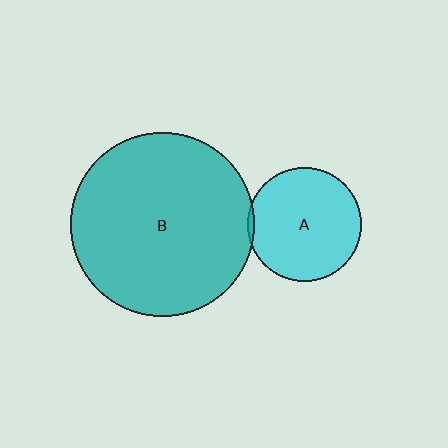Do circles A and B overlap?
Yes.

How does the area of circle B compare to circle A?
Approximately 2.6 times.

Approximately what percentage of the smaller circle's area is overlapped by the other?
Approximately 5%.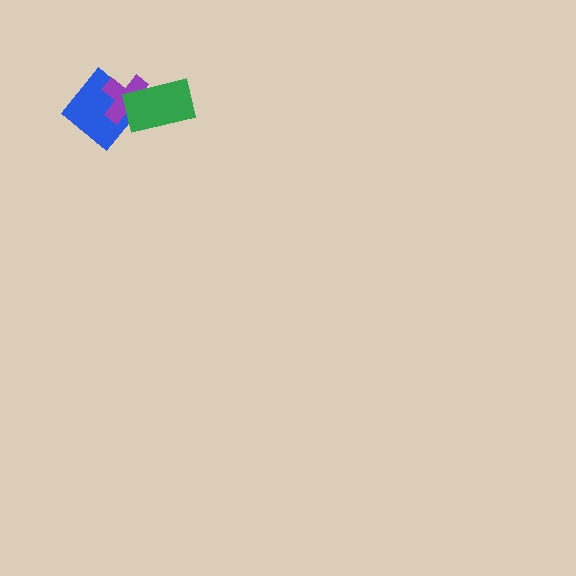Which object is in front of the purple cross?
The green rectangle is in front of the purple cross.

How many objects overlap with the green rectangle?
2 objects overlap with the green rectangle.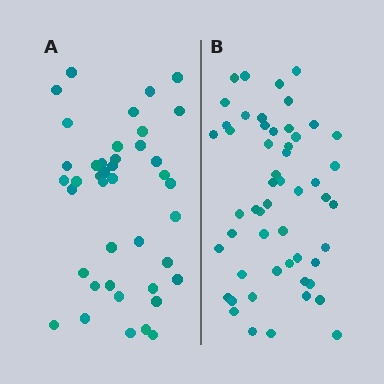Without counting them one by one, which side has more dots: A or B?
Region B (the right region) has more dots.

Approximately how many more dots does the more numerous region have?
Region B has roughly 12 or so more dots than region A.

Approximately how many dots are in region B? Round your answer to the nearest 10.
About 50 dots. (The exact count is 53, which rounds to 50.)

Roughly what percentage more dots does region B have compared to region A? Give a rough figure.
About 30% more.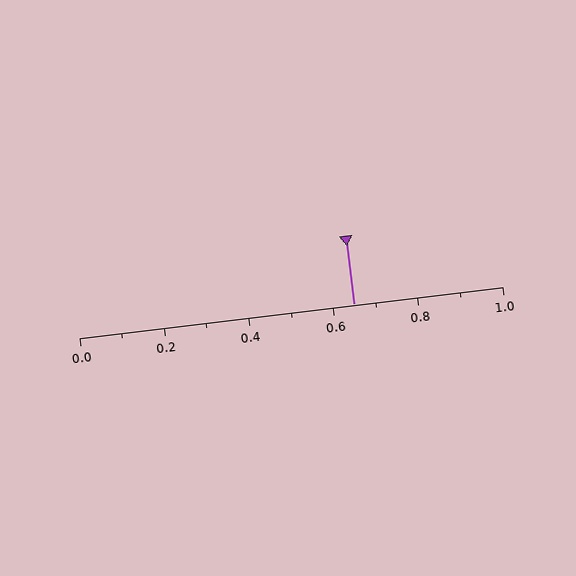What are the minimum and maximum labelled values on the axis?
The axis runs from 0.0 to 1.0.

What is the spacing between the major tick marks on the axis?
The major ticks are spaced 0.2 apart.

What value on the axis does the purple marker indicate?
The marker indicates approximately 0.65.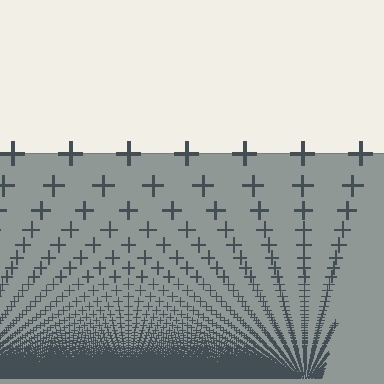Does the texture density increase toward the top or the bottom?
Density increases toward the bottom.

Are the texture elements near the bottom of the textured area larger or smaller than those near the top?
Smaller. The gradient is inverted — elements near the bottom are smaller and denser.